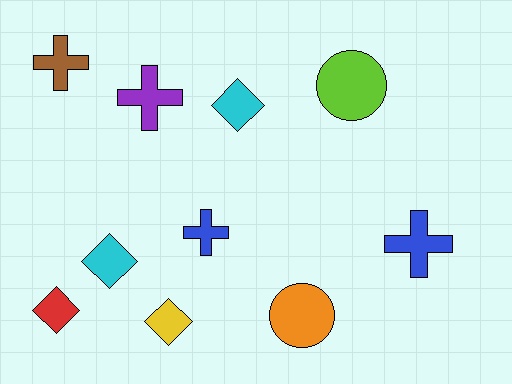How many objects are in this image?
There are 10 objects.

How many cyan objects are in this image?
There are 2 cyan objects.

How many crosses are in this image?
There are 4 crosses.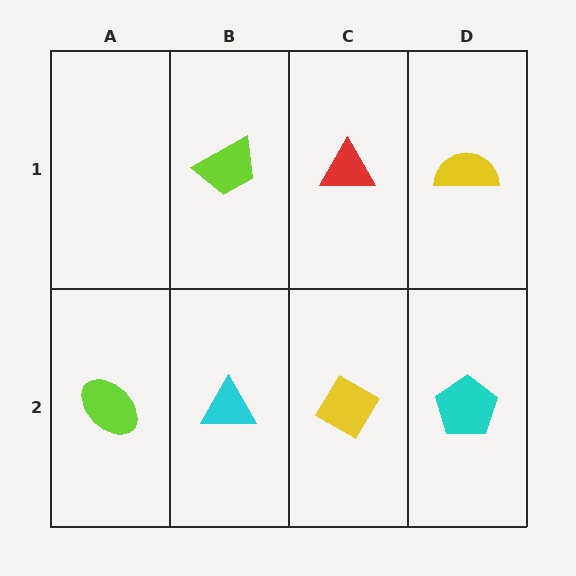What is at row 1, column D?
A yellow semicircle.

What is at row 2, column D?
A cyan pentagon.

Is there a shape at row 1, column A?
No, that cell is empty.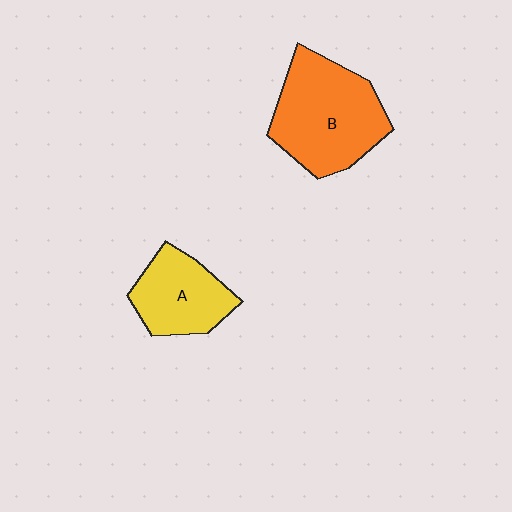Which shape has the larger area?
Shape B (orange).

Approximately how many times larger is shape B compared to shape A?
Approximately 1.6 times.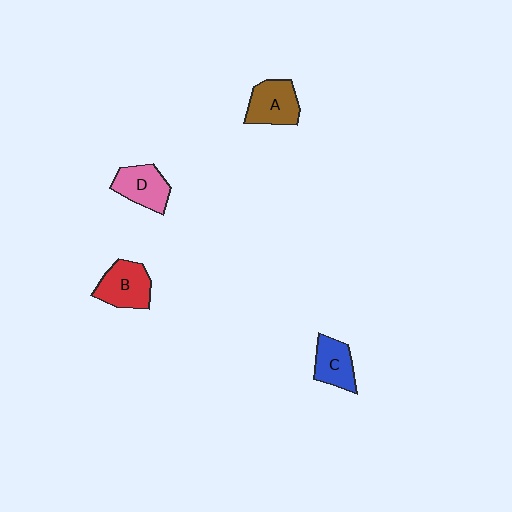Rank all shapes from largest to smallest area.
From largest to smallest: B (red), A (brown), D (pink), C (blue).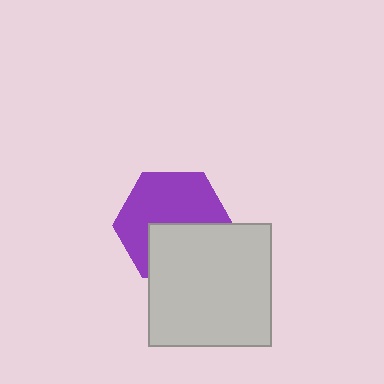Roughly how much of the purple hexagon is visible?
About half of it is visible (roughly 60%).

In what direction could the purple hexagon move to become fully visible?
The purple hexagon could move up. That would shift it out from behind the light gray square entirely.